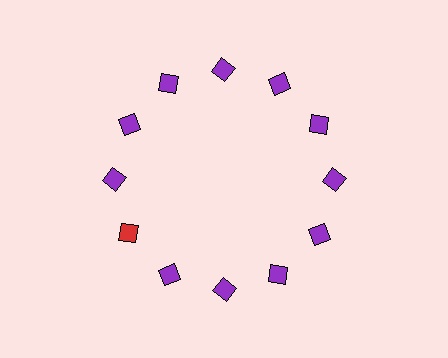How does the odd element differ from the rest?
It has a different color: red instead of purple.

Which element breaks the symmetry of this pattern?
The red diamond at roughly the 8 o'clock position breaks the symmetry. All other shapes are purple diamonds.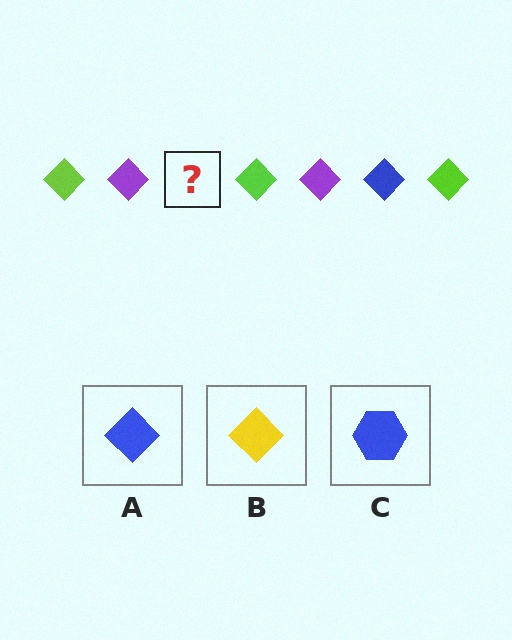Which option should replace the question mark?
Option A.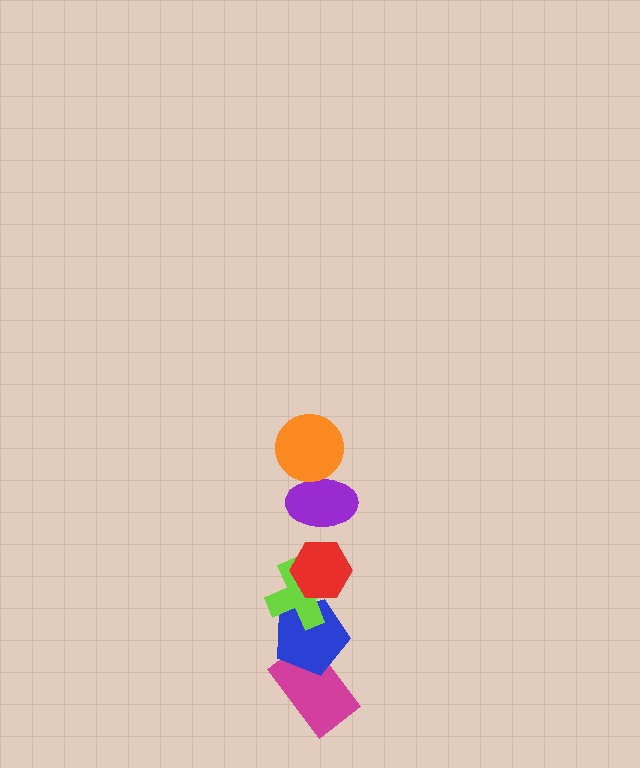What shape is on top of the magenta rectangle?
The blue pentagon is on top of the magenta rectangle.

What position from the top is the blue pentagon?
The blue pentagon is 5th from the top.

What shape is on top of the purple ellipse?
The orange circle is on top of the purple ellipse.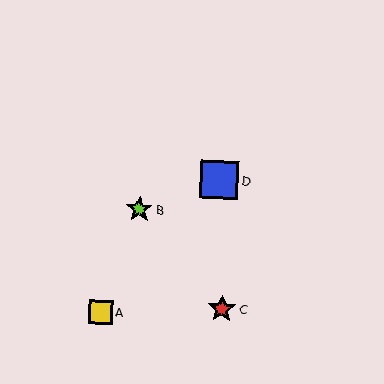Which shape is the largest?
The blue square (labeled D) is the largest.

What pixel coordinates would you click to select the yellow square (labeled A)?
Click at (100, 312) to select the yellow square A.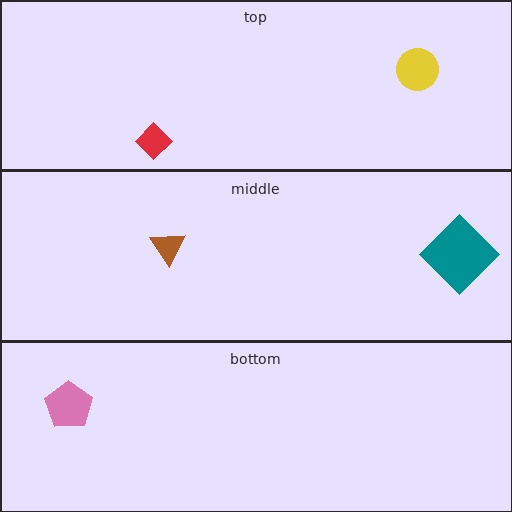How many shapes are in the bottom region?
1.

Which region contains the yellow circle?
The top region.